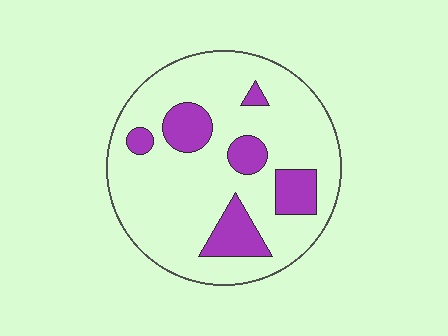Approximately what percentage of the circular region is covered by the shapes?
Approximately 20%.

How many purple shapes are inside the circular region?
6.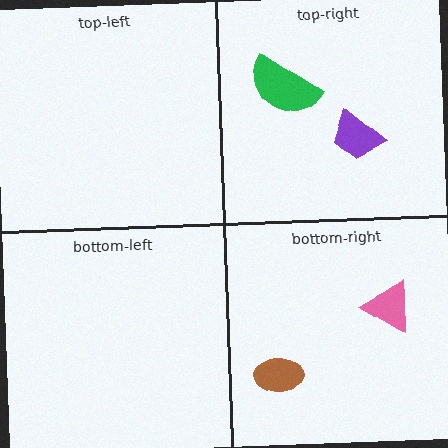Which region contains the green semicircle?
The top-right region.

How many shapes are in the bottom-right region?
2.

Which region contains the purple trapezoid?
The top-right region.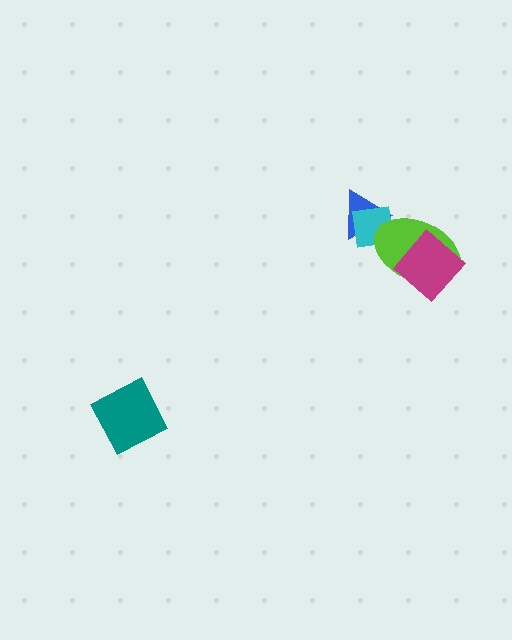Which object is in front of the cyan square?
The lime ellipse is in front of the cyan square.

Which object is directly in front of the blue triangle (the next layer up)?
The cyan square is directly in front of the blue triangle.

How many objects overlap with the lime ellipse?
3 objects overlap with the lime ellipse.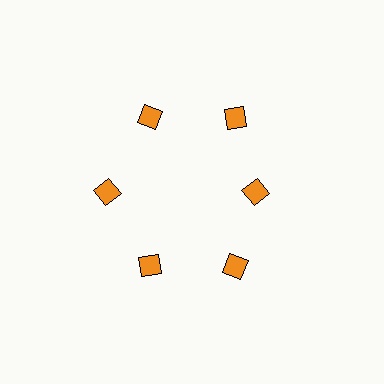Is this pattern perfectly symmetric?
No. The 6 orange diamonds are arranged in a ring, but one element near the 3 o'clock position is pulled inward toward the center, breaking the 6-fold rotational symmetry.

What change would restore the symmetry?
The symmetry would be restored by moving it outward, back onto the ring so that all 6 diamonds sit at equal angles and equal distance from the center.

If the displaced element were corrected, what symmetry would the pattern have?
It would have 6-fold rotational symmetry — the pattern would map onto itself every 60 degrees.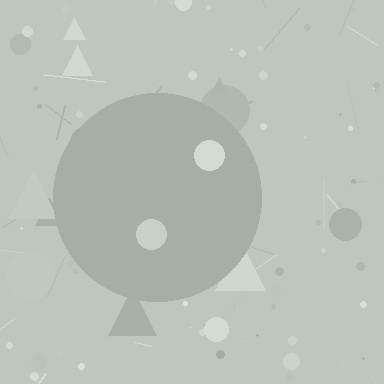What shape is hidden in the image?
A circle is hidden in the image.